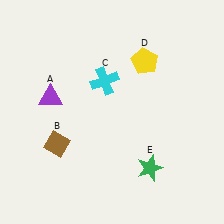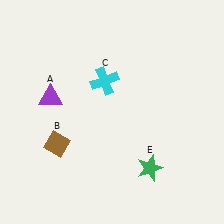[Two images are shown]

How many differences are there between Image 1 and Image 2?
There is 1 difference between the two images.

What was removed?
The yellow pentagon (D) was removed in Image 2.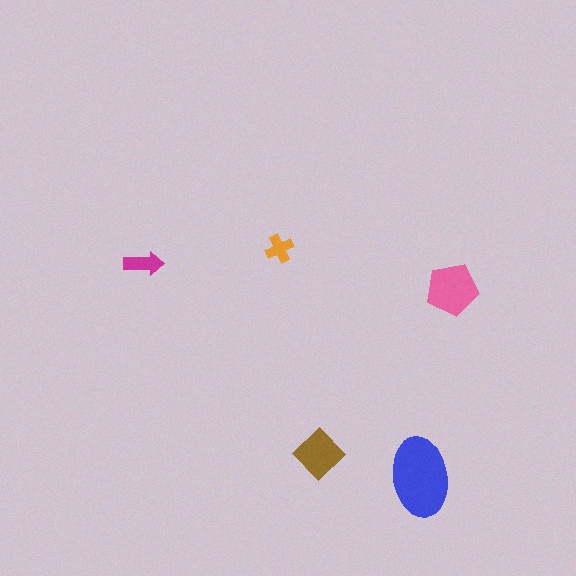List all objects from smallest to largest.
The orange cross, the magenta arrow, the brown diamond, the pink pentagon, the blue ellipse.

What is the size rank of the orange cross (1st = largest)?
5th.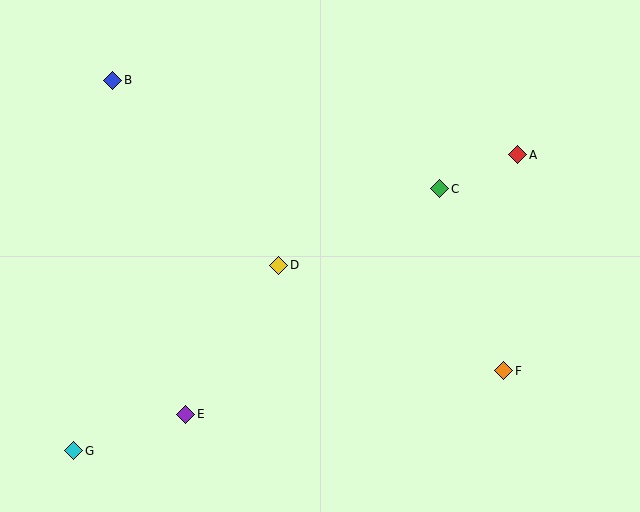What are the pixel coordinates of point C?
Point C is at (440, 189).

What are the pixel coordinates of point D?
Point D is at (279, 265).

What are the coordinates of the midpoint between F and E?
The midpoint between F and E is at (345, 393).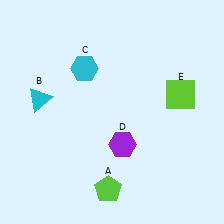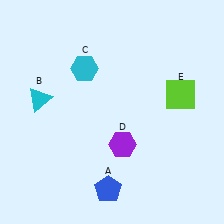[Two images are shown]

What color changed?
The pentagon (A) changed from lime in Image 1 to blue in Image 2.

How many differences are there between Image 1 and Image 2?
There is 1 difference between the two images.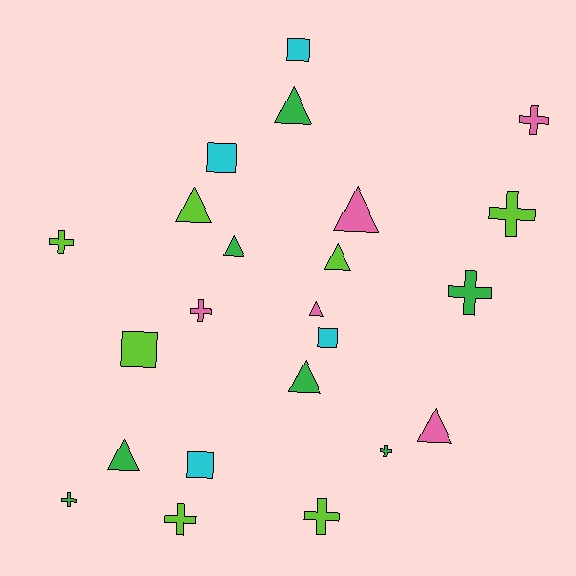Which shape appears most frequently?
Triangle, with 9 objects.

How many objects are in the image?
There are 23 objects.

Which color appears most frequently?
Lime, with 7 objects.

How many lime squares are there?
There is 1 lime square.